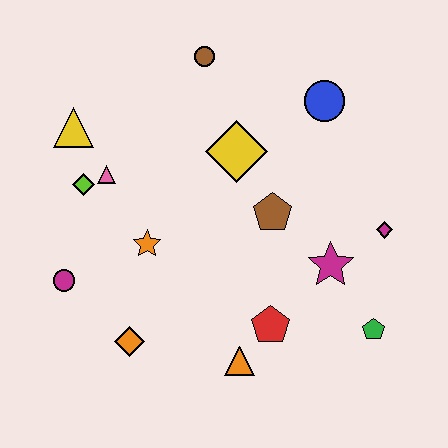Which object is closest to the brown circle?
The yellow diamond is closest to the brown circle.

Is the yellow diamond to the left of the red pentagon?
Yes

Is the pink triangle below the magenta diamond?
No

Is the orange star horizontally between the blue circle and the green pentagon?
No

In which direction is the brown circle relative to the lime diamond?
The brown circle is above the lime diamond.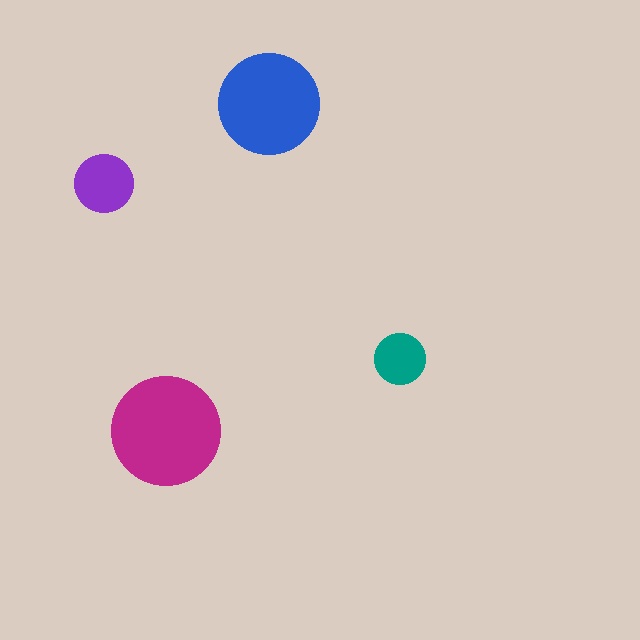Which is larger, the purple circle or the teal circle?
The purple one.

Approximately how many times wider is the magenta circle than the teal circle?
About 2 times wider.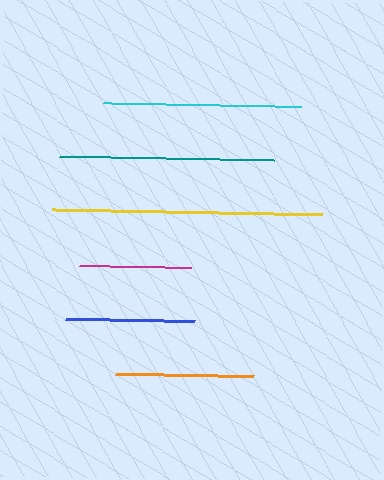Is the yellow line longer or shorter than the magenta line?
The yellow line is longer than the magenta line.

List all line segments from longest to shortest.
From longest to shortest: yellow, teal, cyan, orange, blue, magenta.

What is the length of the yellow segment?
The yellow segment is approximately 271 pixels long.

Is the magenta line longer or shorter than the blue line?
The blue line is longer than the magenta line.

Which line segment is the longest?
The yellow line is the longest at approximately 271 pixels.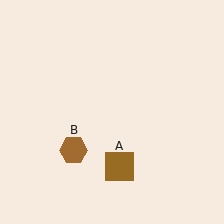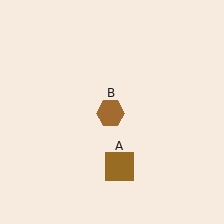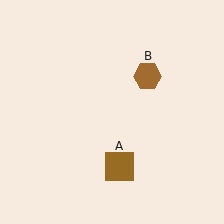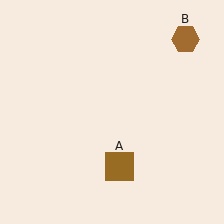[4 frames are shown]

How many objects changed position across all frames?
1 object changed position: brown hexagon (object B).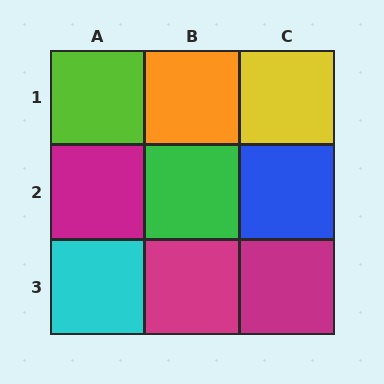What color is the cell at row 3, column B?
Magenta.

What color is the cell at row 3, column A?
Cyan.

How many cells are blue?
1 cell is blue.